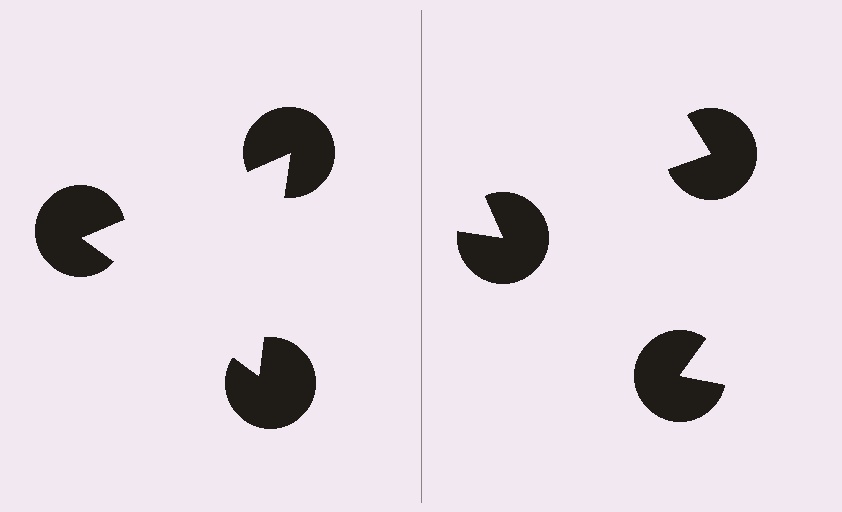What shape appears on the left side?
An illusory triangle.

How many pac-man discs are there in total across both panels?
6 — 3 on each side.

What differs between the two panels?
The pac-man discs are positioned identically on both sides; only the wedge orientations differ. On the left they align to a triangle; on the right they are misaligned.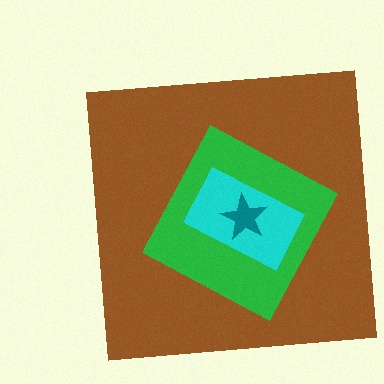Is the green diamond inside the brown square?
Yes.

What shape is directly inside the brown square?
The green diamond.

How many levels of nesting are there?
4.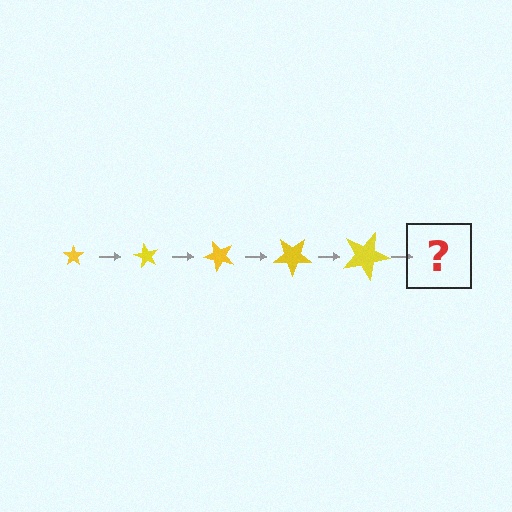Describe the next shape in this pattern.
It should be a star, larger than the previous one and rotated 300 degrees from the start.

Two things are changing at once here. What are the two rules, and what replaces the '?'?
The two rules are that the star grows larger each step and it rotates 60 degrees each step. The '?' should be a star, larger than the previous one and rotated 300 degrees from the start.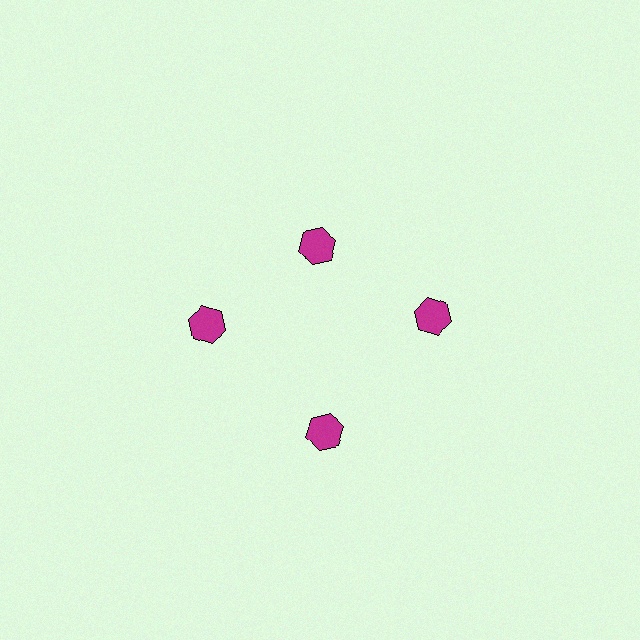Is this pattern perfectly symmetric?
No. The 4 magenta hexagons are arranged in a ring, but one element near the 12 o'clock position is pulled inward toward the center, breaking the 4-fold rotational symmetry.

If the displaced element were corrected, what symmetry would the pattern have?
It would have 4-fold rotational symmetry — the pattern would map onto itself every 90 degrees.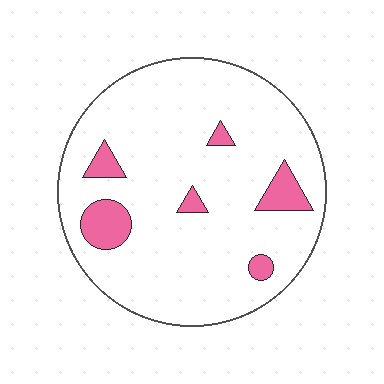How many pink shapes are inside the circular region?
6.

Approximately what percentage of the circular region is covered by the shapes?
Approximately 10%.